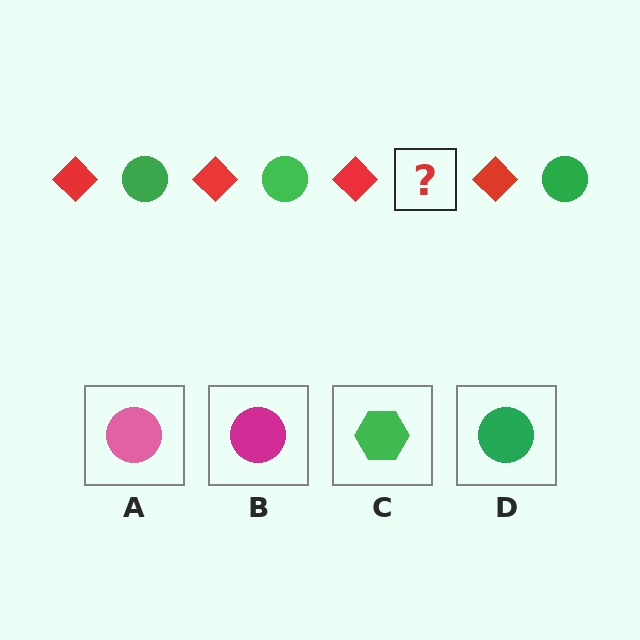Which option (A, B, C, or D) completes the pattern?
D.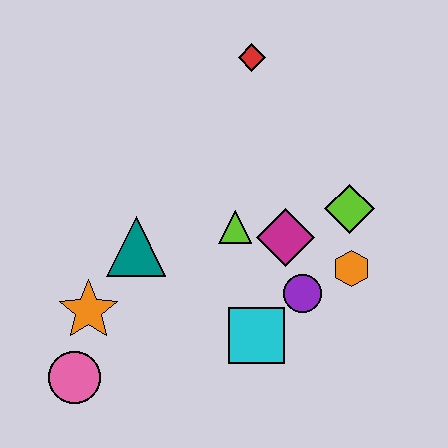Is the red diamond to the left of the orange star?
No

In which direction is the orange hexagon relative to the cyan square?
The orange hexagon is to the right of the cyan square.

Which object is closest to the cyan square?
The purple circle is closest to the cyan square.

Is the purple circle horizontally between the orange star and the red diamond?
No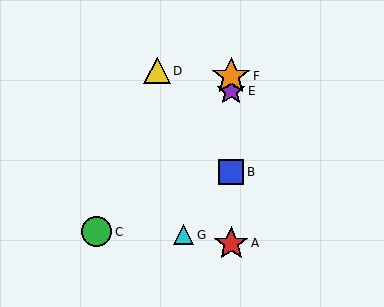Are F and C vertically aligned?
No, F is at x≈231 and C is at x≈97.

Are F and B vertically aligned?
Yes, both are at x≈231.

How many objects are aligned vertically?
4 objects (A, B, E, F) are aligned vertically.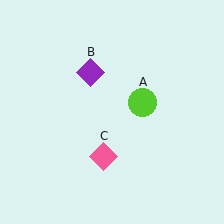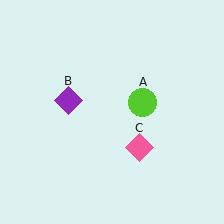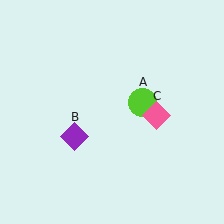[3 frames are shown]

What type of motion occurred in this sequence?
The purple diamond (object B), pink diamond (object C) rotated counterclockwise around the center of the scene.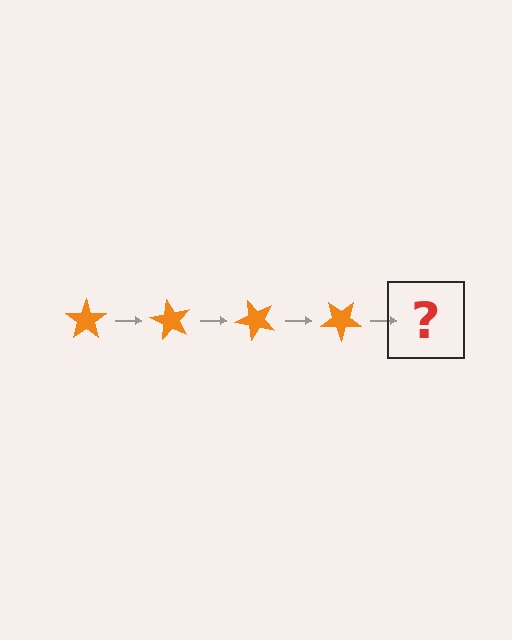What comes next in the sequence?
The next element should be an orange star rotated 240 degrees.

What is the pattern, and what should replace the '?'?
The pattern is that the star rotates 60 degrees each step. The '?' should be an orange star rotated 240 degrees.